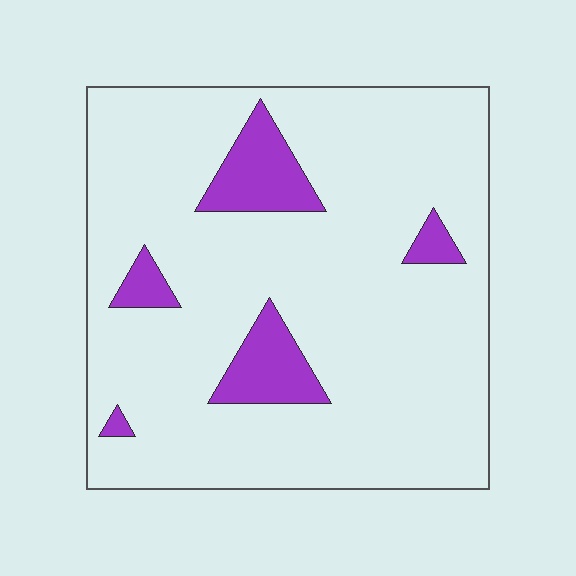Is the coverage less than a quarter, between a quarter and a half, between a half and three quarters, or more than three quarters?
Less than a quarter.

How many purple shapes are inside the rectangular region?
5.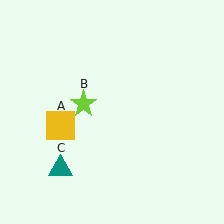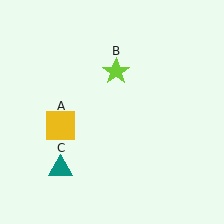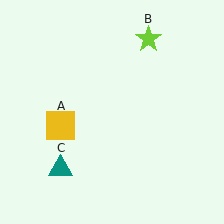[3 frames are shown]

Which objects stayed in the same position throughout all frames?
Yellow square (object A) and teal triangle (object C) remained stationary.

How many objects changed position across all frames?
1 object changed position: lime star (object B).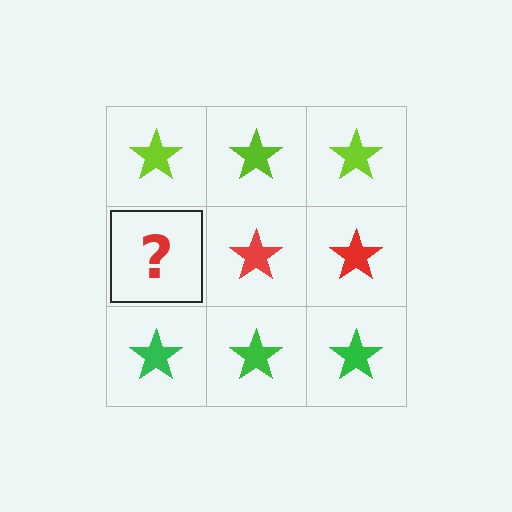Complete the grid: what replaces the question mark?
The question mark should be replaced with a red star.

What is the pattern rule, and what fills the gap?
The rule is that each row has a consistent color. The gap should be filled with a red star.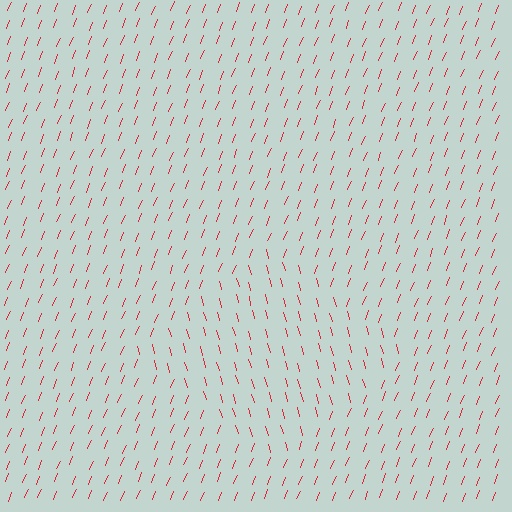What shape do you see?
I see a diamond.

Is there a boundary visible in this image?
Yes, there is a texture boundary formed by a change in line orientation.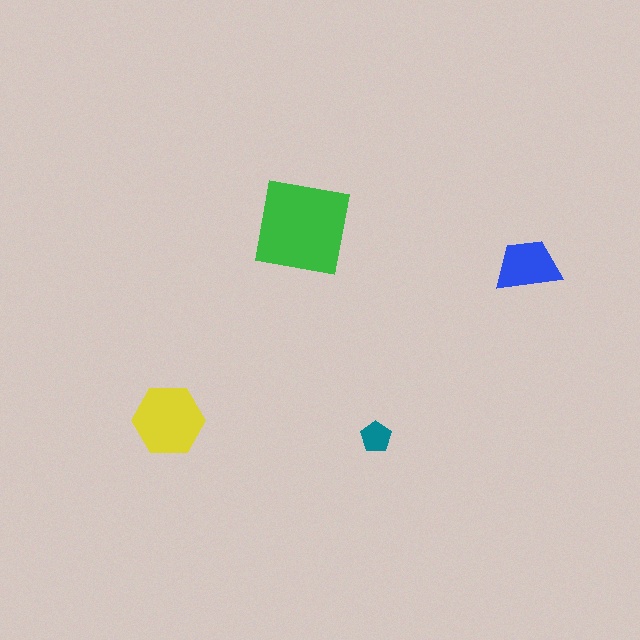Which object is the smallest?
The teal pentagon.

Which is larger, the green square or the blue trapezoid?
The green square.